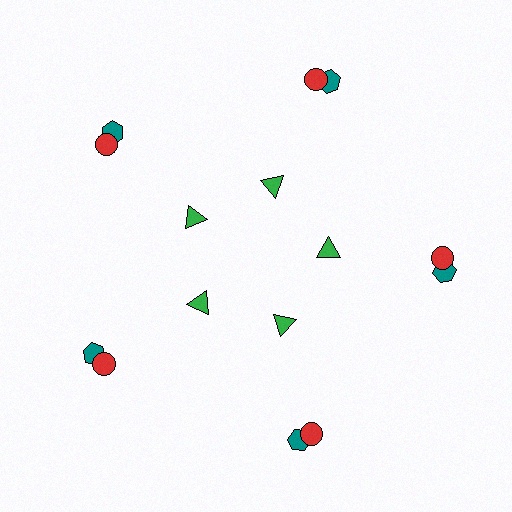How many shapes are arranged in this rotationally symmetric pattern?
There are 15 shapes, arranged in 5 groups of 3.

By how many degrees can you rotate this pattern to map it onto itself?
The pattern maps onto itself every 72 degrees of rotation.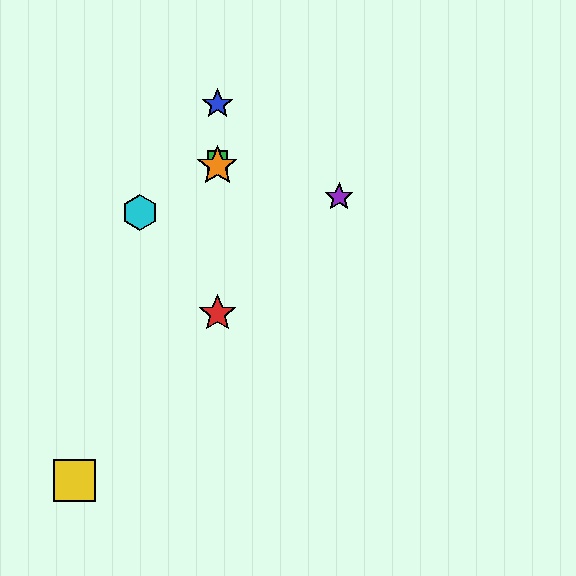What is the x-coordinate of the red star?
The red star is at x≈217.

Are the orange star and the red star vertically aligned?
Yes, both are at x≈217.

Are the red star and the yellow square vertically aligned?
No, the red star is at x≈217 and the yellow square is at x≈75.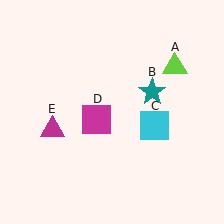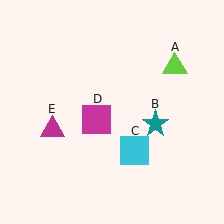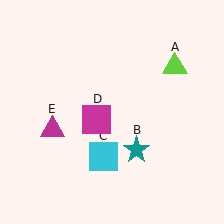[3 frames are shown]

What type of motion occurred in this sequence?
The teal star (object B), cyan square (object C) rotated clockwise around the center of the scene.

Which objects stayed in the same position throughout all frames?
Lime triangle (object A) and magenta square (object D) and magenta triangle (object E) remained stationary.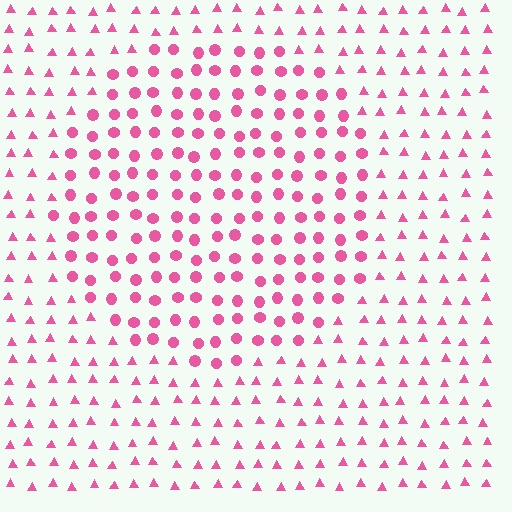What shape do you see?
I see a circle.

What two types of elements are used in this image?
The image uses circles inside the circle region and triangles outside it.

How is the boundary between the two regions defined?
The boundary is defined by a change in element shape: circles inside vs. triangles outside. All elements share the same color and spacing.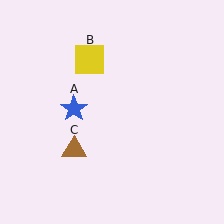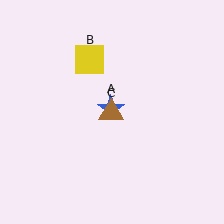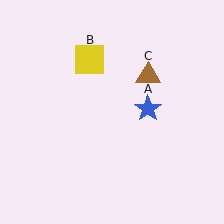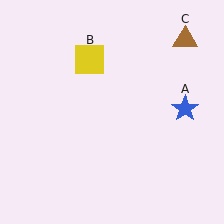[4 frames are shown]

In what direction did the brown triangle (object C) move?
The brown triangle (object C) moved up and to the right.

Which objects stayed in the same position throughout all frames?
Yellow square (object B) remained stationary.